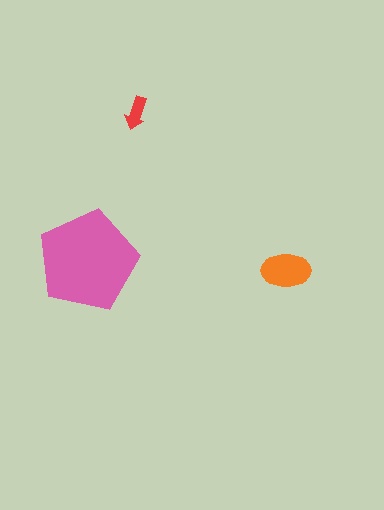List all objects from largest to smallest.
The pink pentagon, the orange ellipse, the red arrow.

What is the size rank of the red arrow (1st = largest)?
3rd.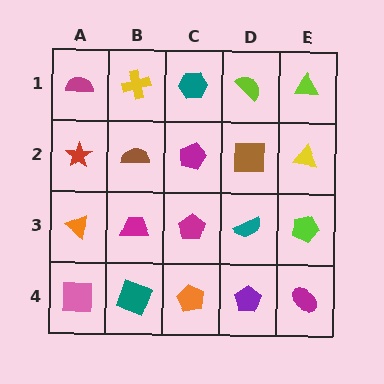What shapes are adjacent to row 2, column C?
A teal hexagon (row 1, column C), a magenta pentagon (row 3, column C), a brown semicircle (row 2, column B), a brown square (row 2, column D).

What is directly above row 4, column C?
A magenta pentagon.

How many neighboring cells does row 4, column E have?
2.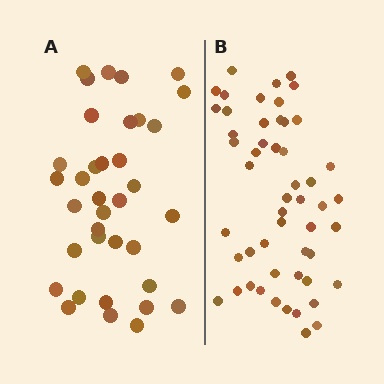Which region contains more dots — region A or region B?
Region B (the right region) has more dots.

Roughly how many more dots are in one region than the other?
Region B has approximately 15 more dots than region A.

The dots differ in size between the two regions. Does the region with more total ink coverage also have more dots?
No. Region A has more total ink coverage because its dots are larger, but region B actually contains more individual dots. Total area can be misleading — the number of items is what matters here.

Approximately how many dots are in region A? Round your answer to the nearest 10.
About 40 dots. (The exact count is 36, which rounds to 40.)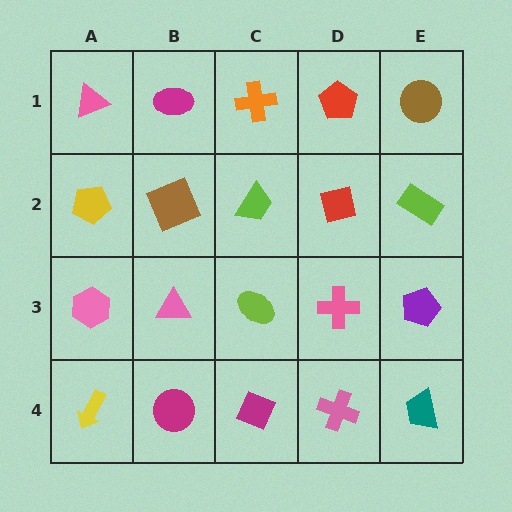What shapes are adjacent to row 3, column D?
A red square (row 2, column D), a pink cross (row 4, column D), a lime ellipse (row 3, column C), a purple pentagon (row 3, column E).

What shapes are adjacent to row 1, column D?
A red square (row 2, column D), an orange cross (row 1, column C), a brown circle (row 1, column E).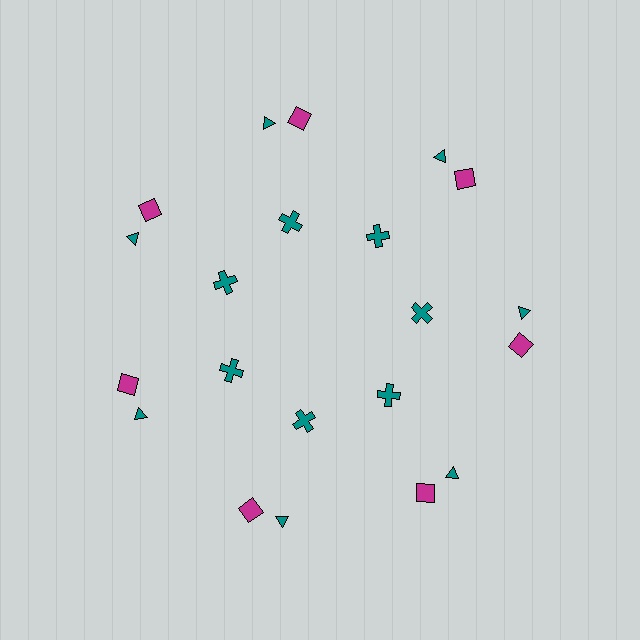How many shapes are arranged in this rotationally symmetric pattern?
There are 21 shapes, arranged in 7 groups of 3.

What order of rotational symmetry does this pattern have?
This pattern has 7-fold rotational symmetry.